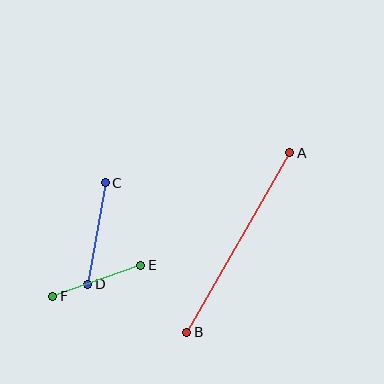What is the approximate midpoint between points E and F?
The midpoint is at approximately (97, 281) pixels.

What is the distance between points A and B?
The distance is approximately 207 pixels.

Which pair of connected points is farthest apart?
Points A and B are farthest apart.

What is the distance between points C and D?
The distance is approximately 103 pixels.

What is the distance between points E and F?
The distance is approximately 93 pixels.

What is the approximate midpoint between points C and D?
The midpoint is at approximately (97, 233) pixels.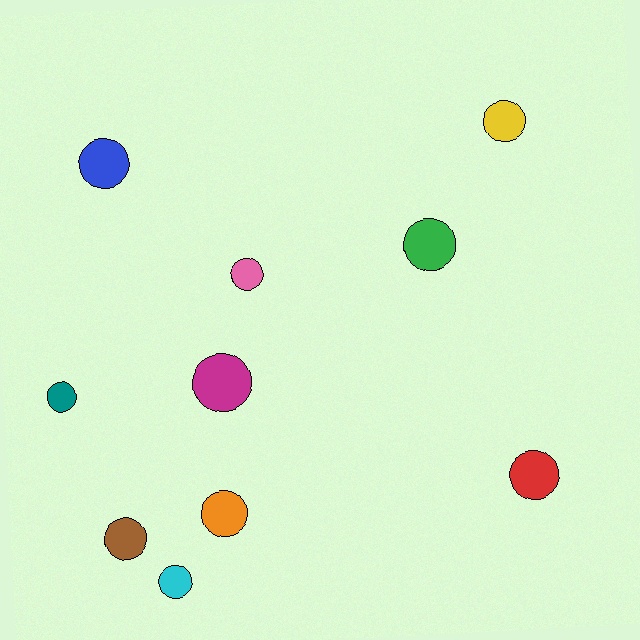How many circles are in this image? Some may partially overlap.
There are 10 circles.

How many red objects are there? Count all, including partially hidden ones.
There is 1 red object.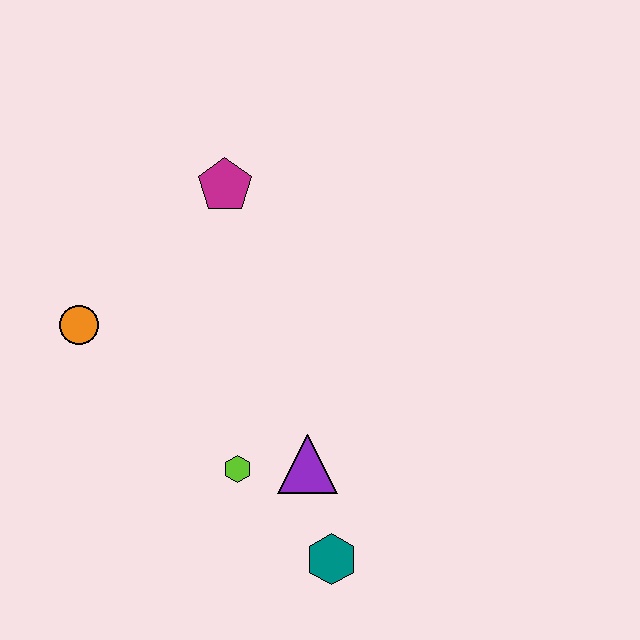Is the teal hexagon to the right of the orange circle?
Yes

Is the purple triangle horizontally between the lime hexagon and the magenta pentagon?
No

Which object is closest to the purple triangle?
The lime hexagon is closest to the purple triangle.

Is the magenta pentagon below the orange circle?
No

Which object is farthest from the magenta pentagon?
The teal hexagon is farthest from the magenta pentagon.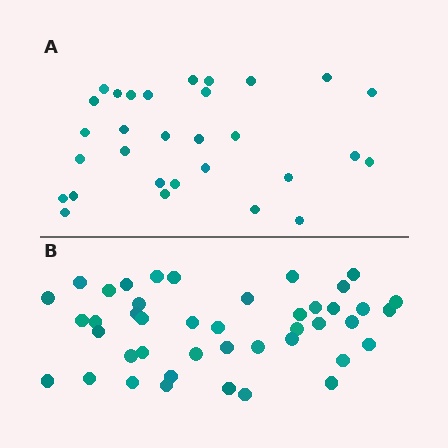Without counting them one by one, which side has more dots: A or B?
Region B (the bottom region) has more dots.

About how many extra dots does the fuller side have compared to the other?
Region B has approximately 15 more dots than region A.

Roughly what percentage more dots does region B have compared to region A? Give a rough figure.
About 45% more.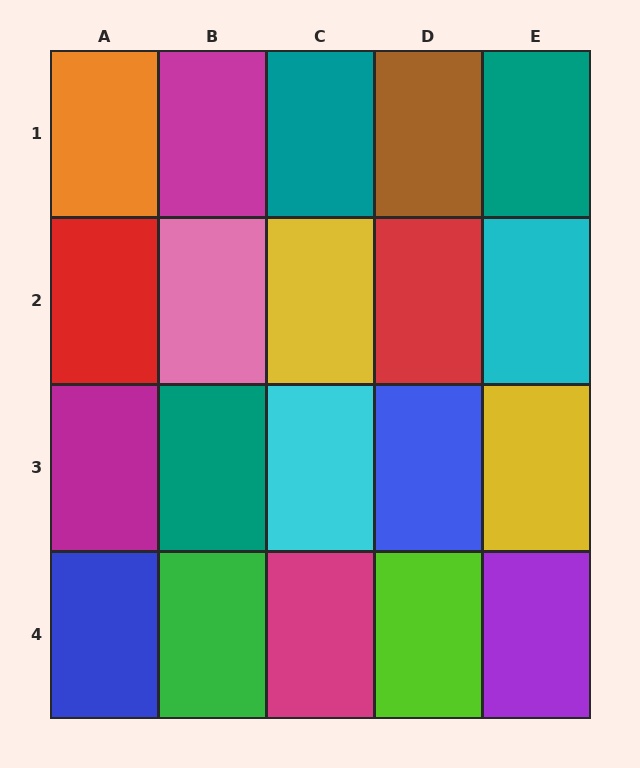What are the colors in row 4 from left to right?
Blue, green, magenta, lime, purple.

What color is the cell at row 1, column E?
Teal.